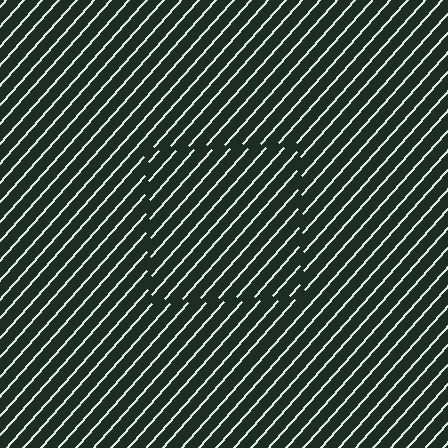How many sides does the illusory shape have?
4 sides — the line-ends trace a square.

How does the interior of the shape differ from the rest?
The interior of the shape contains the same grating, shifted by half a period — the contour is defined by the phase discontinuity where line-ends from the inner and outer gratings abut.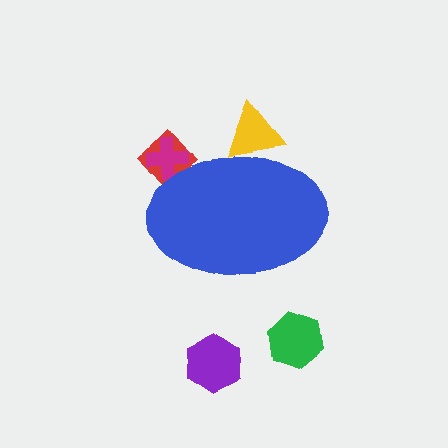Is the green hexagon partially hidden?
No, the green hexagon is fully visible.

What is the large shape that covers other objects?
A blue ellipse.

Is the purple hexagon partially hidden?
No, the purple hexagon is fully visible.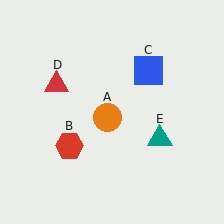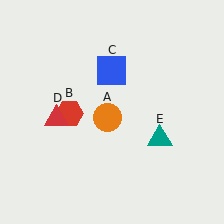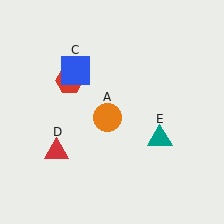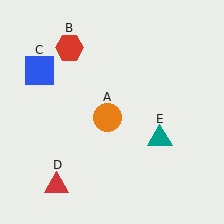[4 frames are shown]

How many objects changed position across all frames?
3 objects changed position: red hexagon (object B), blue square (object C), red triangle (object D).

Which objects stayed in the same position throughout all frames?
Orange circle (object A) and teal triangle (object E) remained stationary.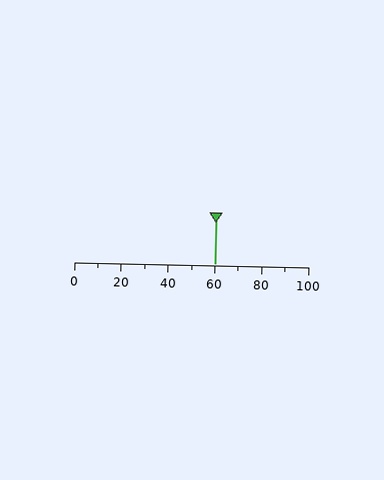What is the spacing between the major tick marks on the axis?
The major ticks are spaced 20 apart.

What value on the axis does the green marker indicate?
The marker indicates approximately 60.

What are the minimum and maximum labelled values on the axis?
The axis runs from 0 to 100.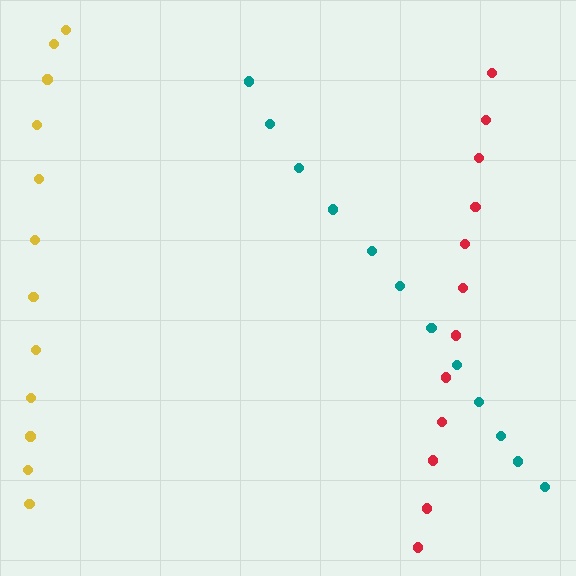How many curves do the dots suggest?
There are 3 distinct paths.